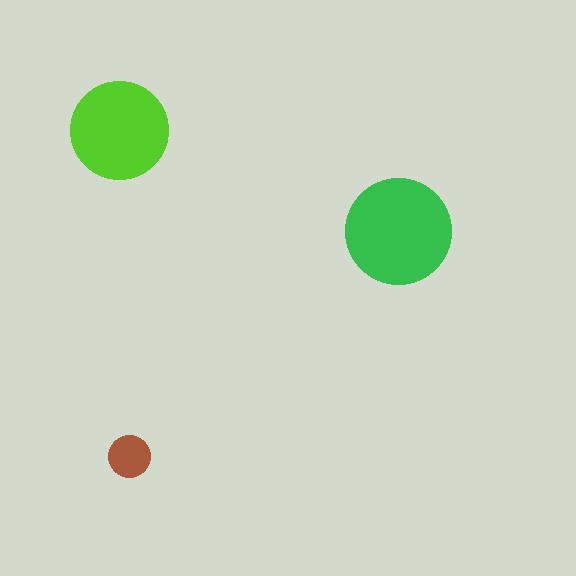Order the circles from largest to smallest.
the green one, the lime one, the brown one.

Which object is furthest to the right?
The green circle is rightmost.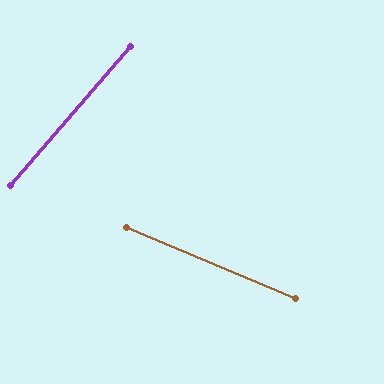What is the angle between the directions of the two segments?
Approximately 72 degrees.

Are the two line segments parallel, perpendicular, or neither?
Neither parallel nor perpendicular — they differ by about 72°.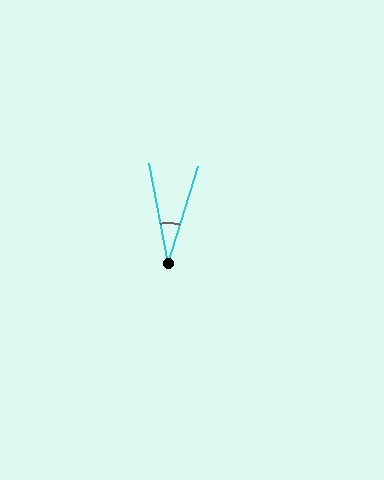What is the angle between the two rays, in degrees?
Approximately 28 degrees.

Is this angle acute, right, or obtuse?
It is acute.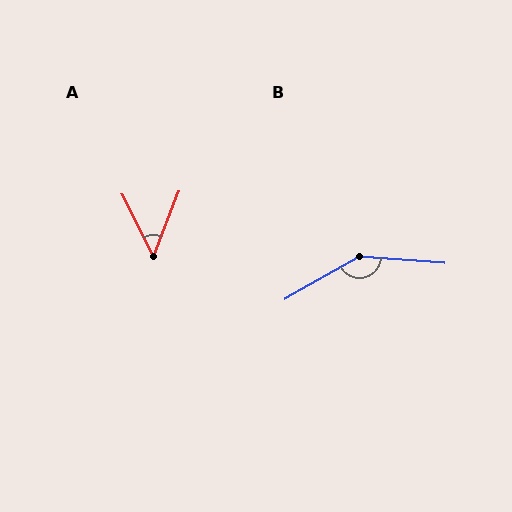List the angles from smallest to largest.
A (48°), B (146°).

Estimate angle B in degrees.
Approximately 146 degrees.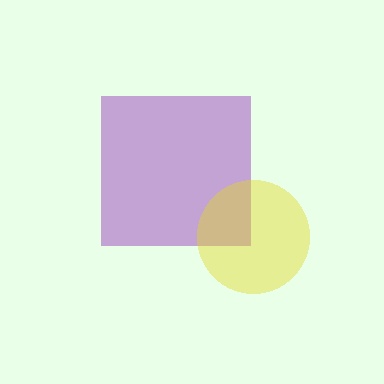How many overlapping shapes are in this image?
There are 2 overlapping shapes in the image.